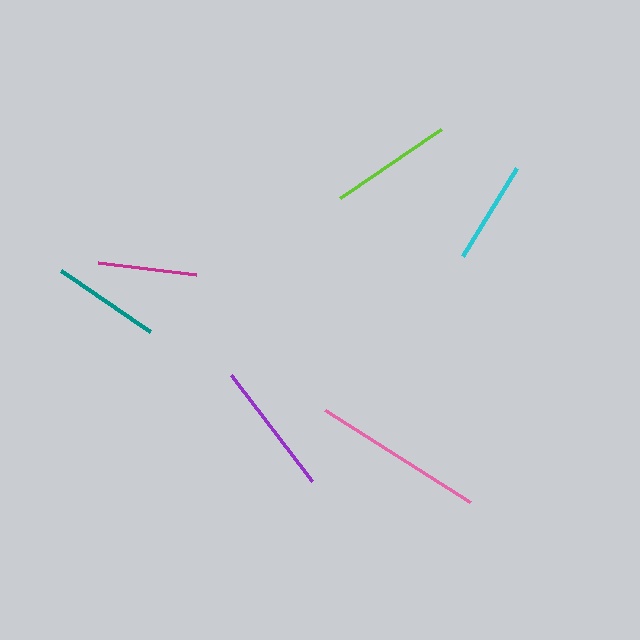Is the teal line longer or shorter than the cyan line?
The teal line is longer than the cyan line.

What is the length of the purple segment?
The purple segment is approximately 133 pixels long.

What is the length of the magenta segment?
The magenta segment is approximately 98 pixels long.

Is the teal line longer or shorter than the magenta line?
The teal line is longer than the magenta line.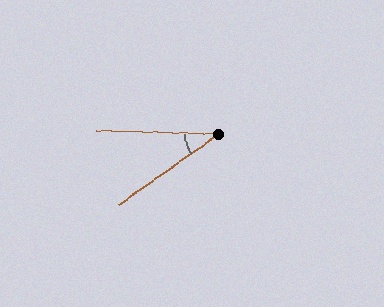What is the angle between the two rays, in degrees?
Approximately 37 degrees.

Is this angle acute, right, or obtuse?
It is acute.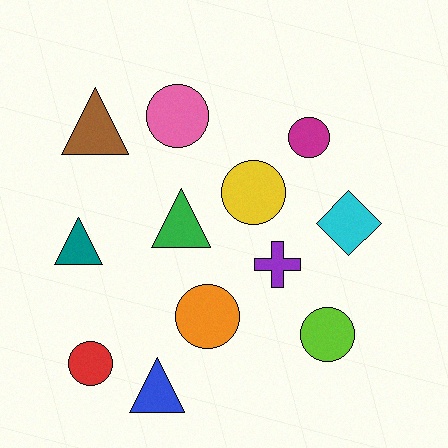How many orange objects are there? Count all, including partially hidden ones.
There is 1 orange object.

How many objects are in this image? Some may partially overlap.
There are 12 objects.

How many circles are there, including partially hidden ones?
There are 6 circles.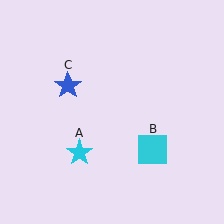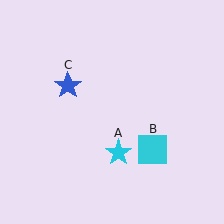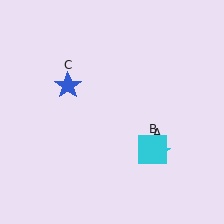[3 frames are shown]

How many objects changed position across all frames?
1 object changed position: cyan star (object A).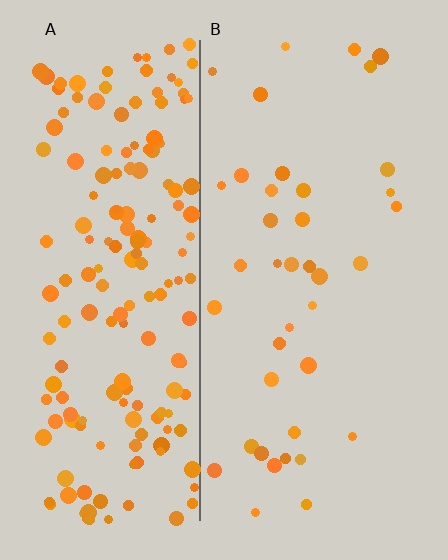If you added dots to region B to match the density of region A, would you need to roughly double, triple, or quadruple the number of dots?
Approximately quadruple.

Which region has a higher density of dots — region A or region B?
A (the left).